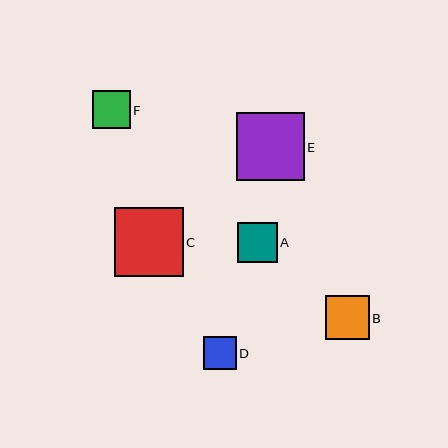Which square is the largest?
Square C is the largest with a size of approximately 69 pixels.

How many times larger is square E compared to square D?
Square E is approximately 2.1 times the size of square D.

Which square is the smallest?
Square D is the smallest with a size of approximately 33 pixels.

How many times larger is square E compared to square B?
Square E is approximately 1.5 times the size of square B.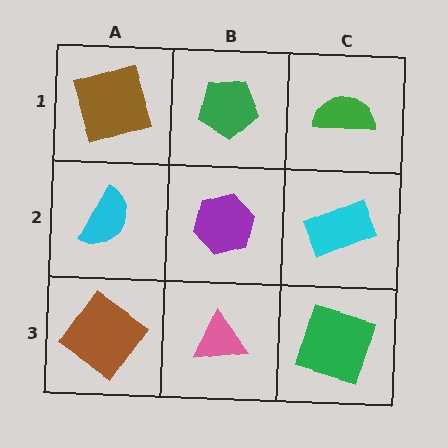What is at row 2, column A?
A cyan semicircle.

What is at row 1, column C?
A green semicircle.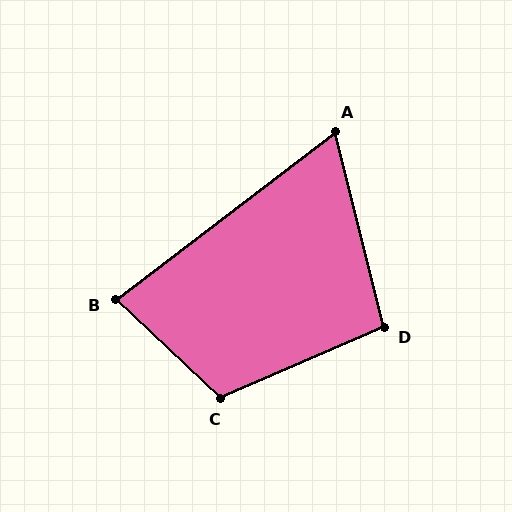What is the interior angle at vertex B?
Approximately 81 degrees (acute).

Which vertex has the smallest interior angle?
A, at approximately 67 degrees.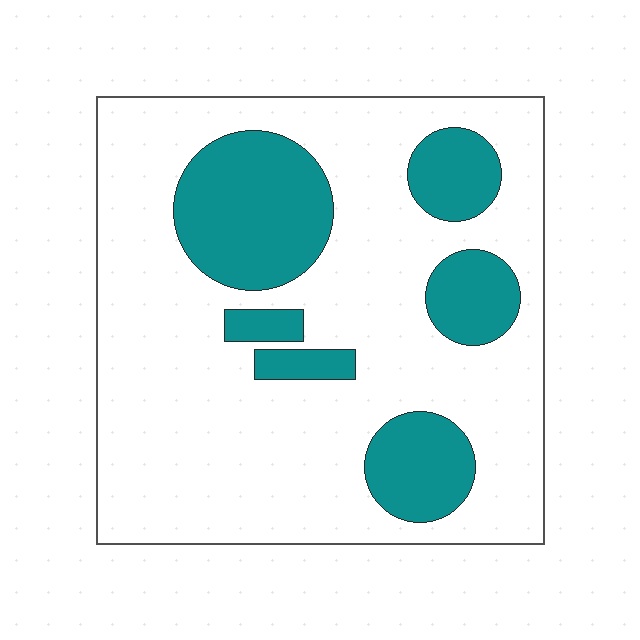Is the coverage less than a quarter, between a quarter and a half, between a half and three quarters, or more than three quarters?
Less than a quarter.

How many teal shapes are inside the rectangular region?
6.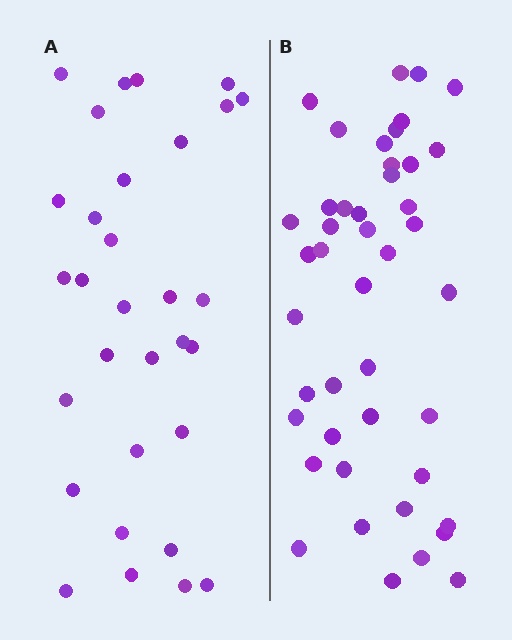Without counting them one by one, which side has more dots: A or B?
Region B (the right region) has more dots.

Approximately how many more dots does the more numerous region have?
Region B has approximately 15 more dots than region A.